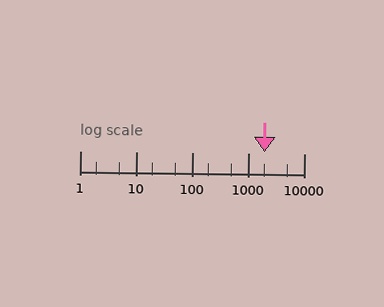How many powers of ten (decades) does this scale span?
The scale spans 4 decades, from 1 to 10000.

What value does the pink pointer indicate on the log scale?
The pointer indicates approximately 2000.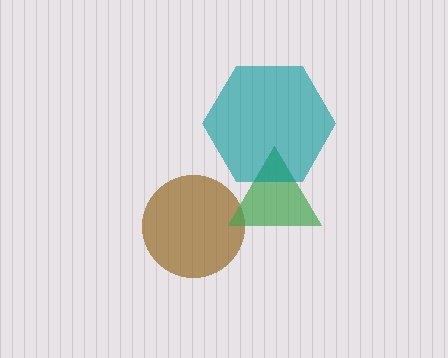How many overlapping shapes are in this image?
There are 3 overlapping shapes in the image.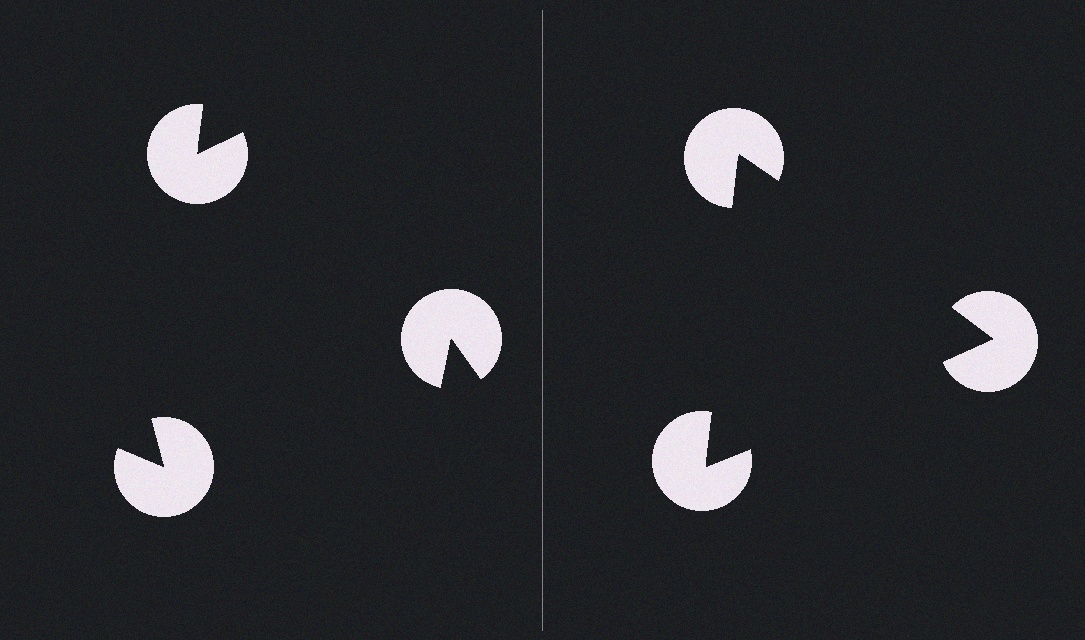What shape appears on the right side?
An illusory triangle.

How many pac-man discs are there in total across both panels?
6 — 3 on each side.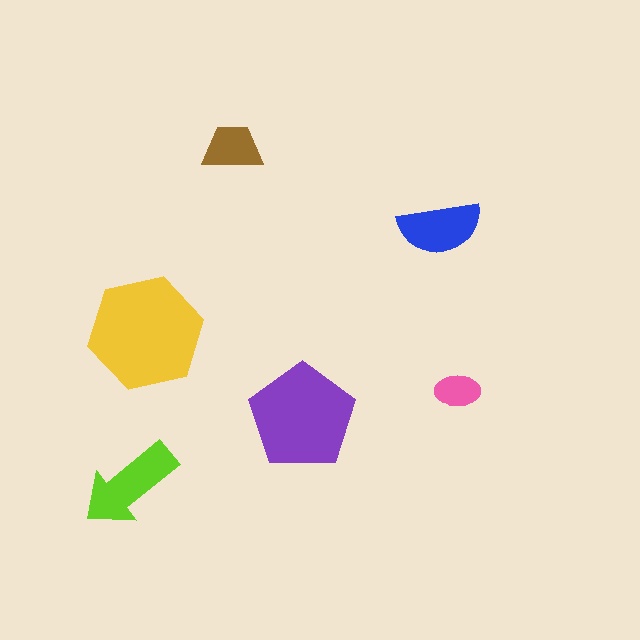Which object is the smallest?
The pink ellipse.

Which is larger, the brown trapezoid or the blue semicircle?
The blue semicircle.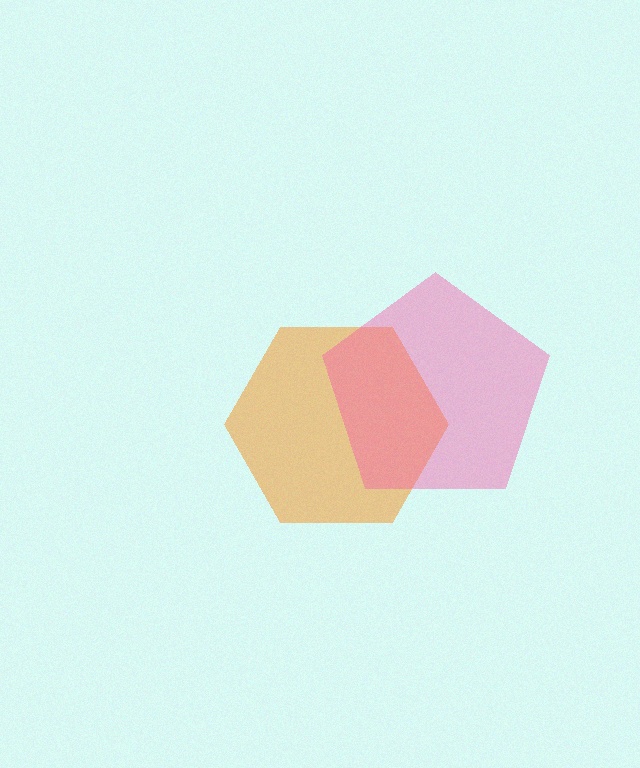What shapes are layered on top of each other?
The layered shapes are: an orange hexagon, a pink pentagon.